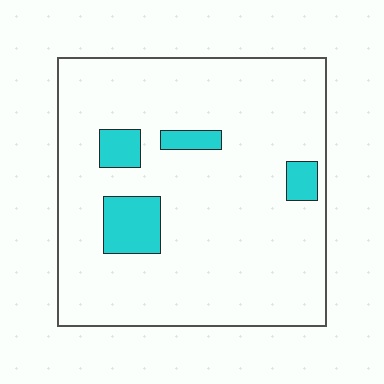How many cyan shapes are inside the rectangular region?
4.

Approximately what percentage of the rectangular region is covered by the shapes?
Approximately 10%.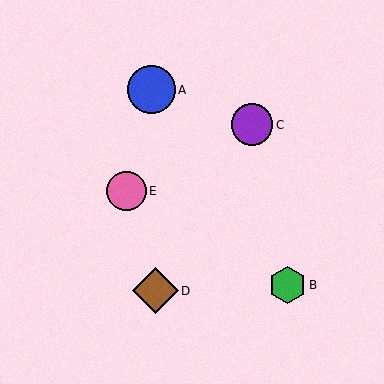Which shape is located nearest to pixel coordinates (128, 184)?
The pink circle (labeled E) at (126, 191) is nearest to that location.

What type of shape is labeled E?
Shape E is a pink circle.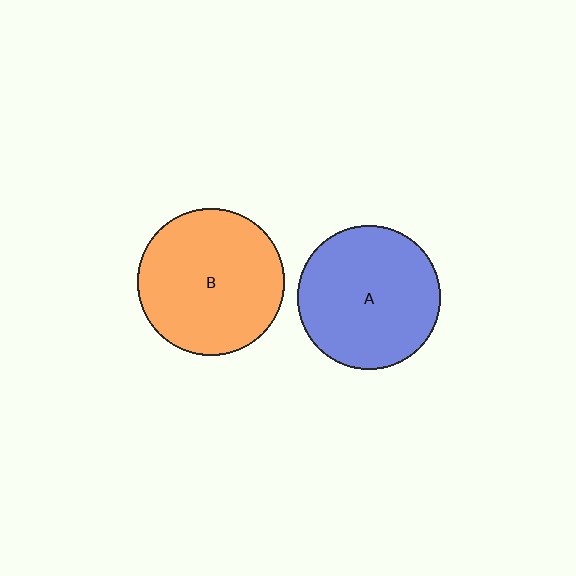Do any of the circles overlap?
No, none of the circles overlap.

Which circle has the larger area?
Circle B (orange).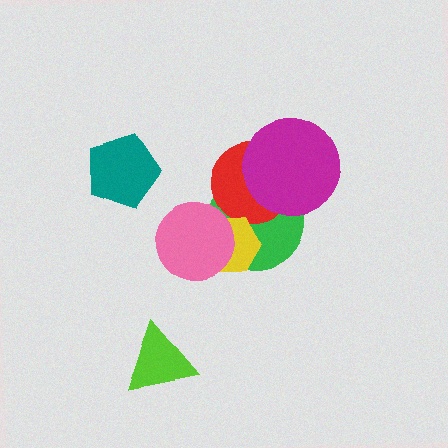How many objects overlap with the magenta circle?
2 objects overlap with the magenta circle.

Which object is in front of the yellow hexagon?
The pink circle is in front of the yellow hexagon.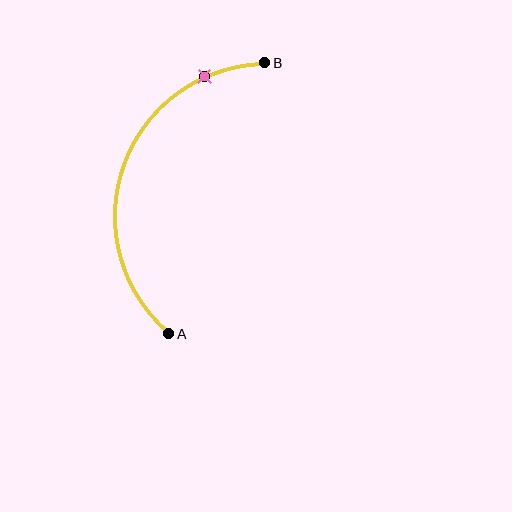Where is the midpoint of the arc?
The arc midpoint is the point on the curve farthest from the straight line joining A and B. It sits to the left of that line.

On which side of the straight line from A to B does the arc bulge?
The arc bulges to the left of the straight line connecting A and B.